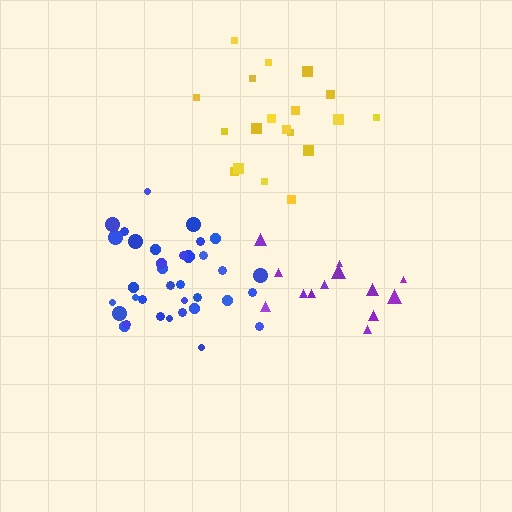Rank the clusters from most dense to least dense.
blue, yellow, purple.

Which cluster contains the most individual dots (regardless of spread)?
Blue (35).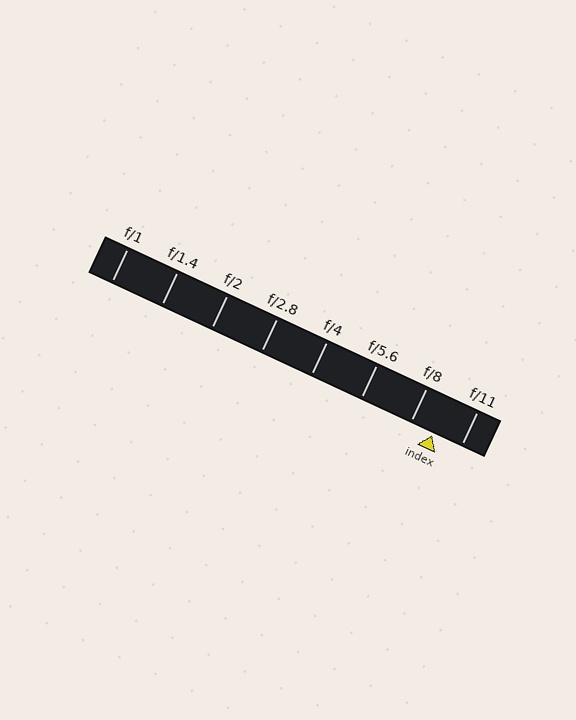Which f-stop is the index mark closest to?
The index mark is closest to f/8.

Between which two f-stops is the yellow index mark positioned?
The index mark is between f/8 and f/11.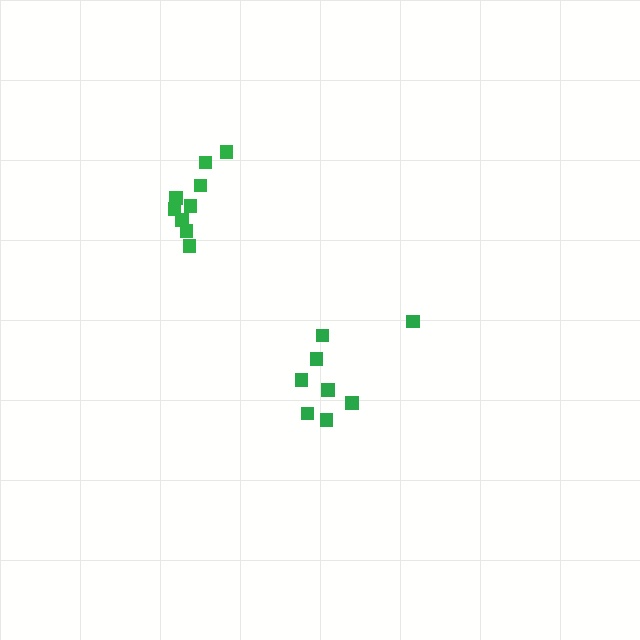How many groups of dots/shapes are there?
There are 2 groups.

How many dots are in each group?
Group 1: 8 dots, Group 2: 9 dots (17 total).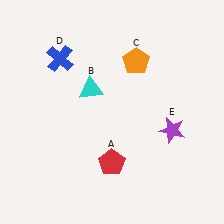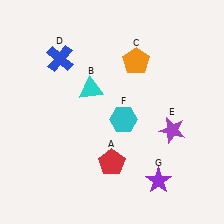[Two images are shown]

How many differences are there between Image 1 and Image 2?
There are 2 differences between the two images.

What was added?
A cyan hexagon (F), a purple star (G) were added in Image 2.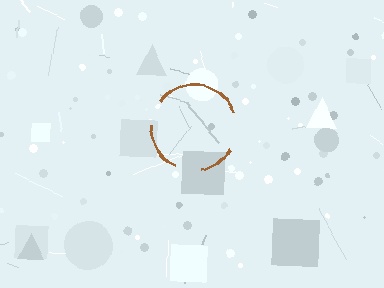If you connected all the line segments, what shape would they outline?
They would outline a circle.